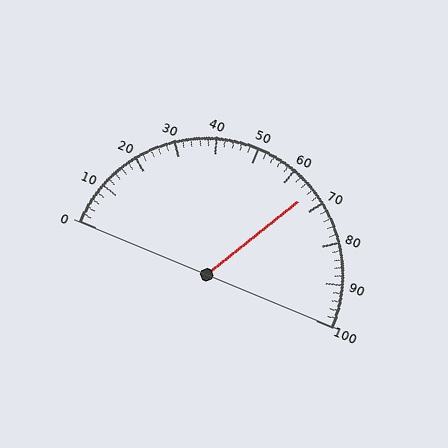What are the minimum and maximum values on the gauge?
The gauge ranges from 0 to 100.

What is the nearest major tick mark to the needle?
The nearest major tick mark is 70.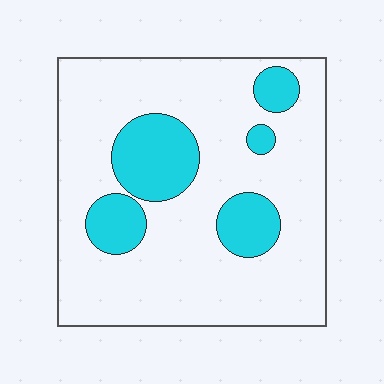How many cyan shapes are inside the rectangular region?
5.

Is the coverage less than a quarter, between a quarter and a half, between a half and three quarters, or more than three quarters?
Less than a quarter.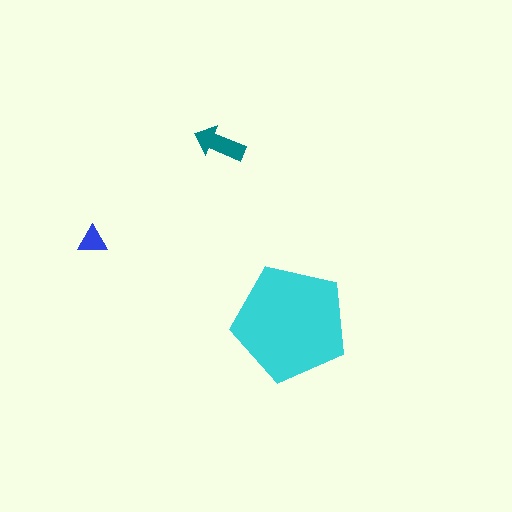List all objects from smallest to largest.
The blue triangle, the teal arrow, the cyan pentagon.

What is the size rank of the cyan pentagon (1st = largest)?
1st.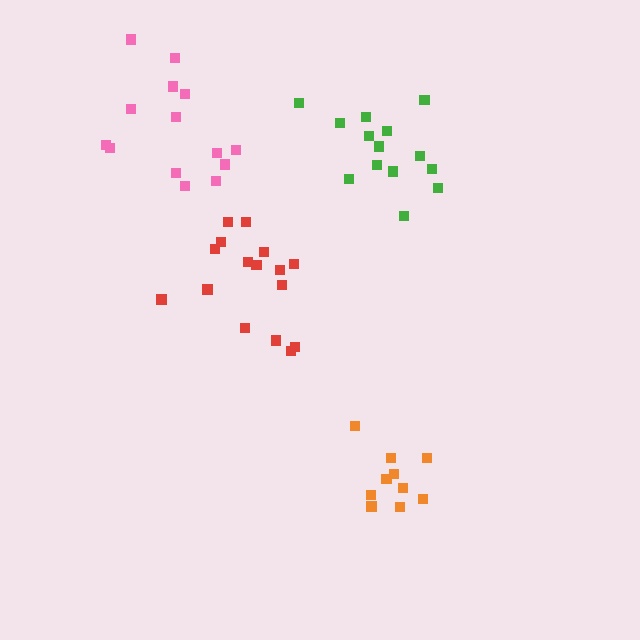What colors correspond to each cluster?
The clusters are colored: pink, orange, green, red.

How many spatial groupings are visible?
There are 4 spatial groupings.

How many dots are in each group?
Group 1: 14 dots, Group 2: 10 dots, Group 3: 14 dots, Group 4: 16 dots (54 total).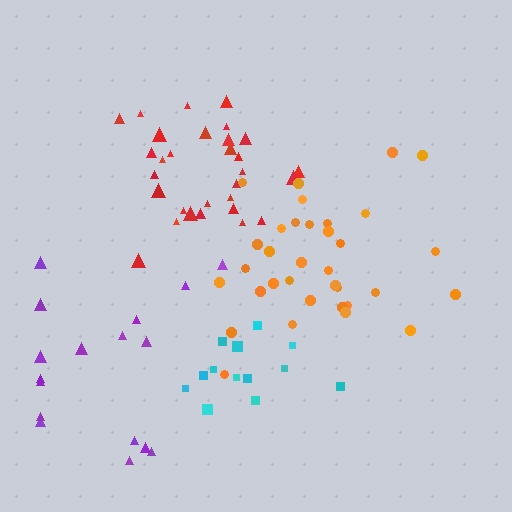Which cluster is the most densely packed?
Red.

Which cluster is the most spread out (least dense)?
Purple.